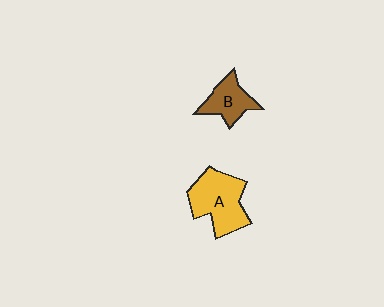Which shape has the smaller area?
Shape B (brown).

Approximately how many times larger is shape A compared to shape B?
Approximately 1.7 times.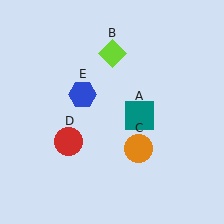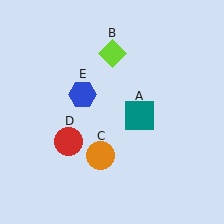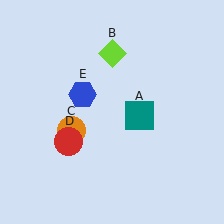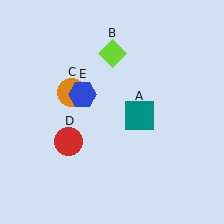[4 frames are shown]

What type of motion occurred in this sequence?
The orange circle (object C) rotated clockwise around the center of the scene.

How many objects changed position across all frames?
1 object changed position: orange circle (object C).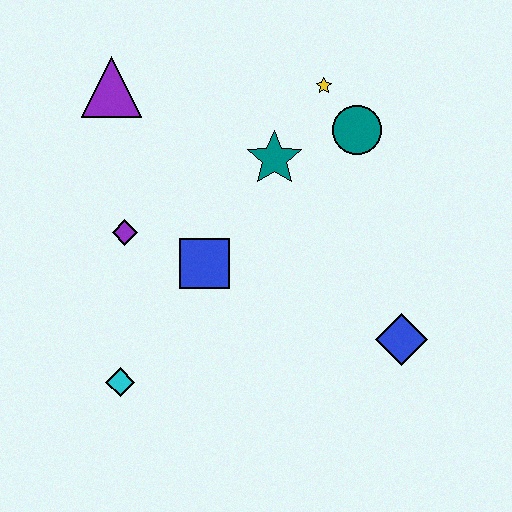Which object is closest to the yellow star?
The teal circle is closest to the yellow star.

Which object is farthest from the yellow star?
The cyan diamond is farthest from the yellow star.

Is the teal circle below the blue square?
No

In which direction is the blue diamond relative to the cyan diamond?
The blue diamond is to the right of the cyan diamond.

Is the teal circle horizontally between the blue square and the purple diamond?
No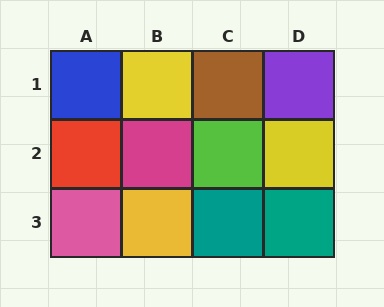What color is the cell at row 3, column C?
Teal.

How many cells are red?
1 cell is red.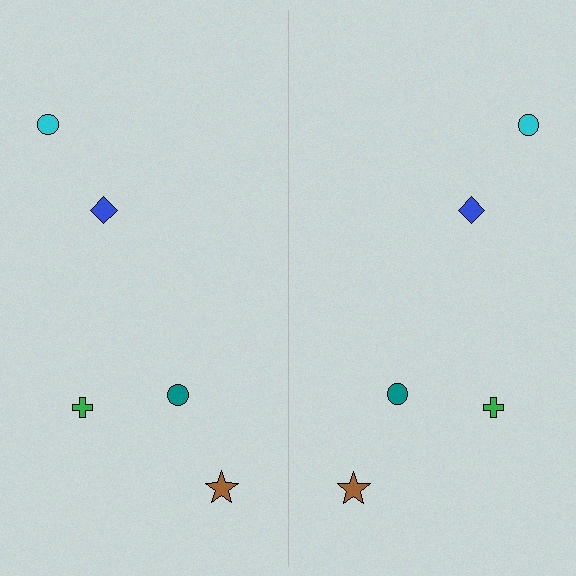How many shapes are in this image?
There are 10 shapes in this image.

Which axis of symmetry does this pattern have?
The pattern has a vertical axis of symmetry running through the center of the image.